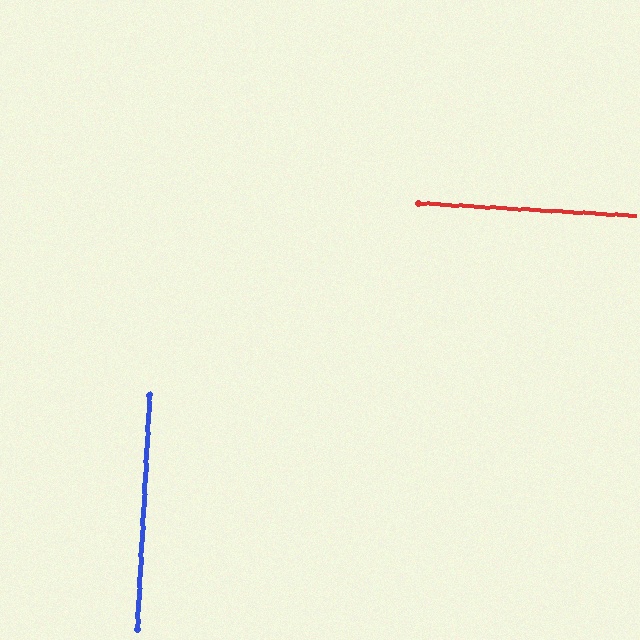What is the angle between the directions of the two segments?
Approximately 90 degrees.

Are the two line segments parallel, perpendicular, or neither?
Perpendicular — they meet at approximately 90°.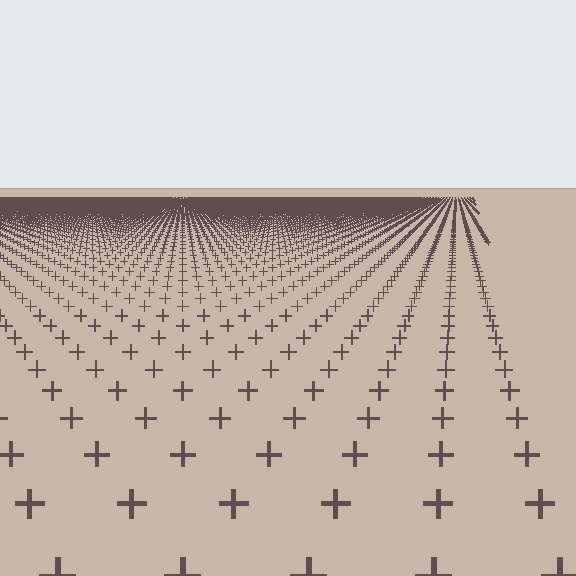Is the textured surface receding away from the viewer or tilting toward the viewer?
The surface is receding away from the viewer. Texture elements get smaller and denser toward the top.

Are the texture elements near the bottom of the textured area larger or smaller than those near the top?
Larger. Near the bottom, elements are closer to the viewer and appear at a bigger on-screen size.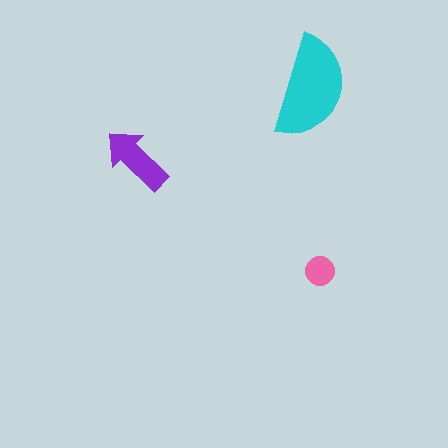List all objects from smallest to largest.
The pink circle, the purple arrow, the cyan semicircle.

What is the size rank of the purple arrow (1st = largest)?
2nd.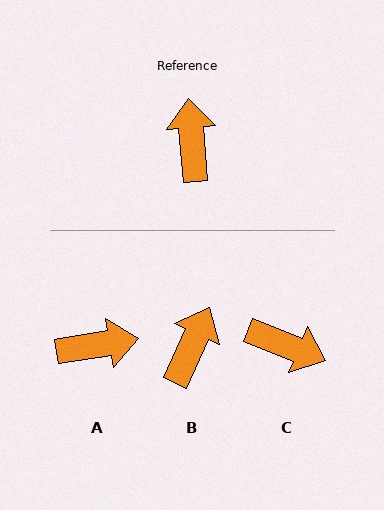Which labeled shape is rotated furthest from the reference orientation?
C, about 117 degrees away.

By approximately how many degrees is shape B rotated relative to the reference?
Approximately 29 degrees clockwise.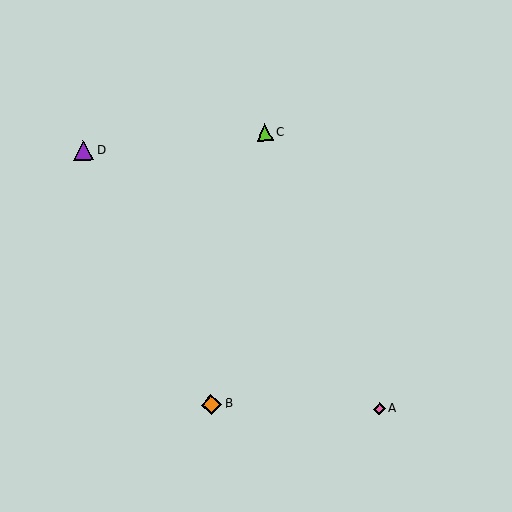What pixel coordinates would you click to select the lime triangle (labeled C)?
Click at (265, 132) to select the lime triangle C.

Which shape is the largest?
The orange diamond (labeled B) is the largest.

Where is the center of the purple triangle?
The center of the purple triangle is at (84, 151).